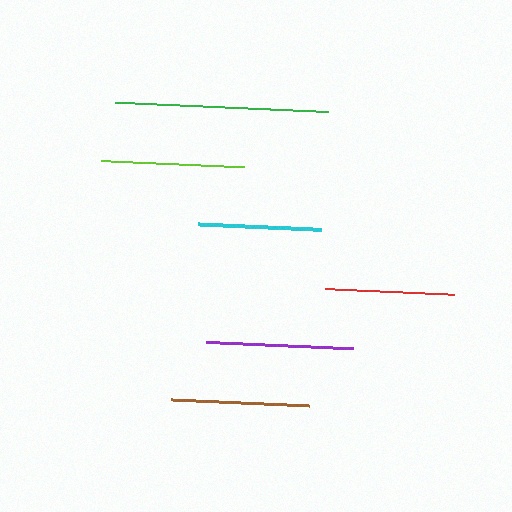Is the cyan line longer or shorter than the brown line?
The brown line is longer than the cyan line.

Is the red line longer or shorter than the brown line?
The brown line is longer than the red line.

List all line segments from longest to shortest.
From longest to shortest: green, purple, lime, brown, red, cyan.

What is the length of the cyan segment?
The cyan segment is approximately 123 pixels long.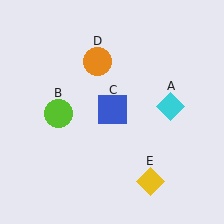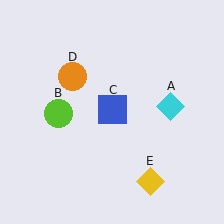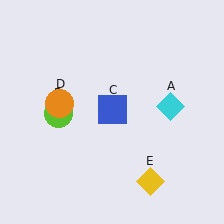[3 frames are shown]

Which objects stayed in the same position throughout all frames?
Cyan diamond (object A) and lime circle (object B) and blue square (object C) and yellow diamond (object E) remained stationary.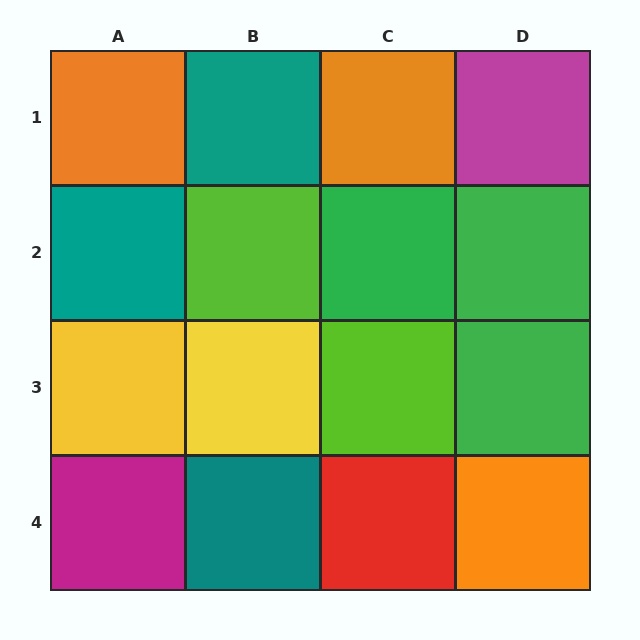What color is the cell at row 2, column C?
Green.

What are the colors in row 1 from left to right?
Orange, teal, orange, magenta.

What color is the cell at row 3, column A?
Yellow.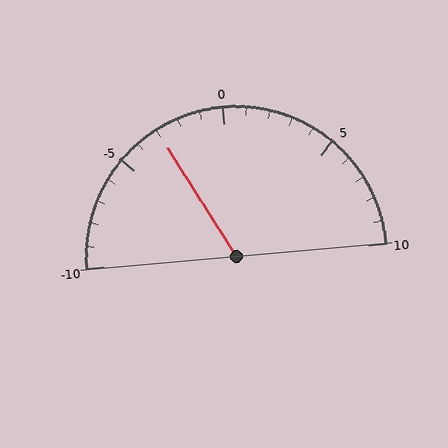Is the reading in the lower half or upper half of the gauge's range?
The reading is in the lower half of the range (-10 to 10).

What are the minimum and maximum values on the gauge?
The gauge ranges from -10 to 10.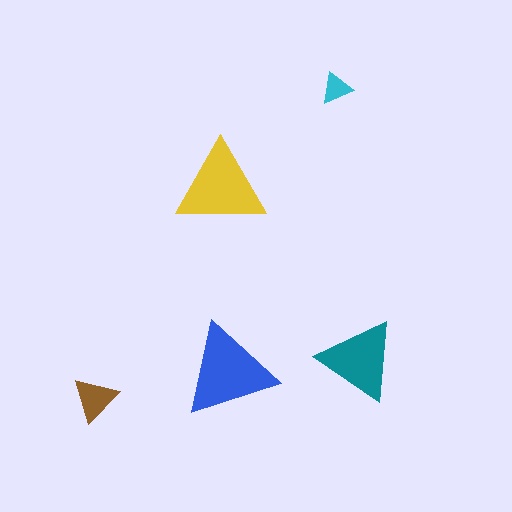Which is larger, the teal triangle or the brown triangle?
The teal one.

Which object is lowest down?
The brown triangle is bottommost.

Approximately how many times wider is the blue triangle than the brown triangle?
About 2 times wider.